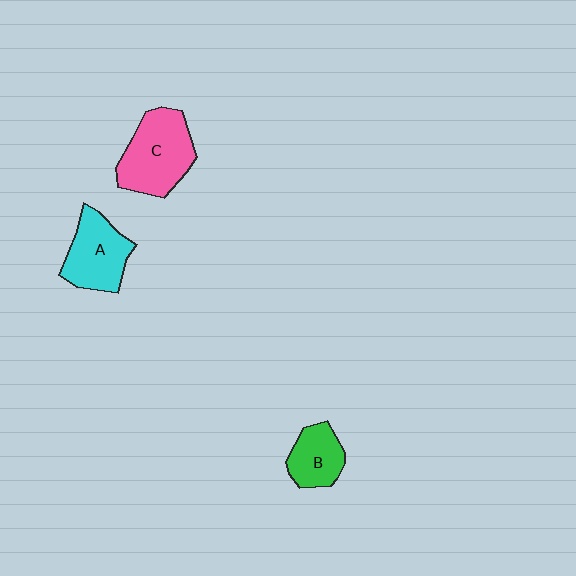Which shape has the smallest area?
Shape B (green).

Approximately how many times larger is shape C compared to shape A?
Approximately 1.3 times.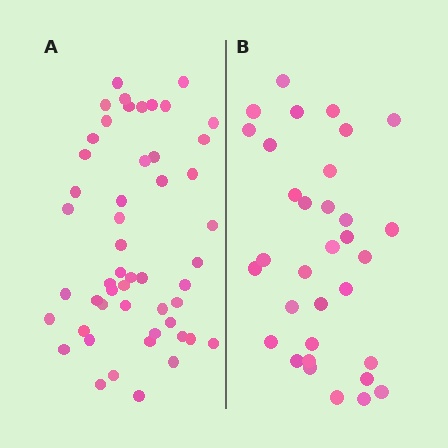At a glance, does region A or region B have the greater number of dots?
Region A (the left region) has more dots.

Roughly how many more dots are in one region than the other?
Region A has approximately 20 more dots than region B.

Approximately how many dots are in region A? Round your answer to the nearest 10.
About 50 dots. (The exact count is 51, which rounds to 50.)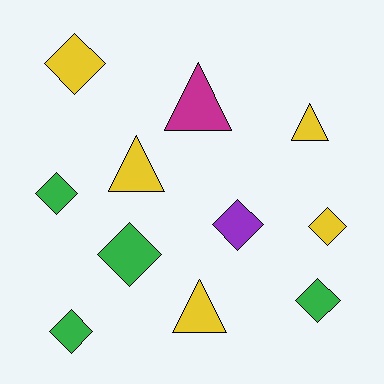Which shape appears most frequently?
Diamond, with 7 objects.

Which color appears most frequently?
Yellow, with 5 objects.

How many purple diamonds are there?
There is 1 purple diamond.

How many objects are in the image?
There are 11 objects.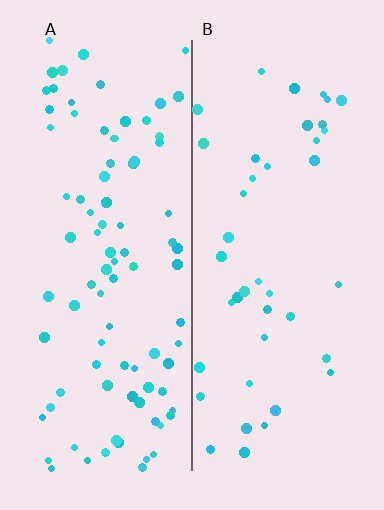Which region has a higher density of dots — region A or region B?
A (the left).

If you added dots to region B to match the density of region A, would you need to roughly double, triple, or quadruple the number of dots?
Approximately double.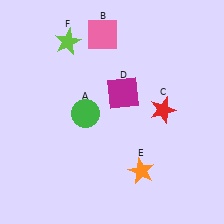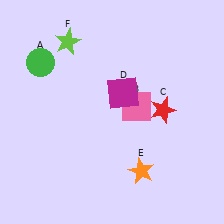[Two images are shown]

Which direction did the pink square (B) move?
The pink square (B) moved down.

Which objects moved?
The objects that moved are: the green circle (A), the pink square (B).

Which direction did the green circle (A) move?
The green circle (A) moved up.